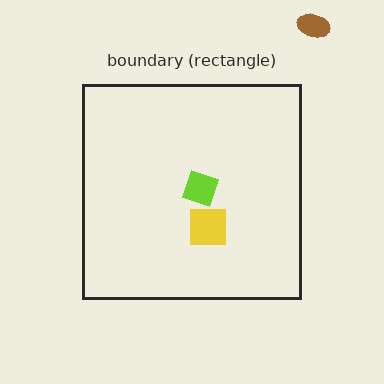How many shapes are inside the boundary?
2 inside, 1 outside.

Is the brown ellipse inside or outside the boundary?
Outside.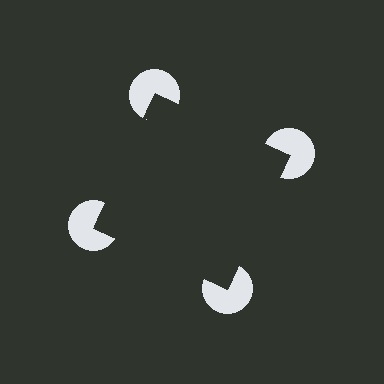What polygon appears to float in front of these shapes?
An illusory square — its edges are inferred from the aligned wedge cuts in the pac-man discs, not physically drawn.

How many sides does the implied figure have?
4 sides.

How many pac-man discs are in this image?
There are 4 — one at each vertex of the illusory square.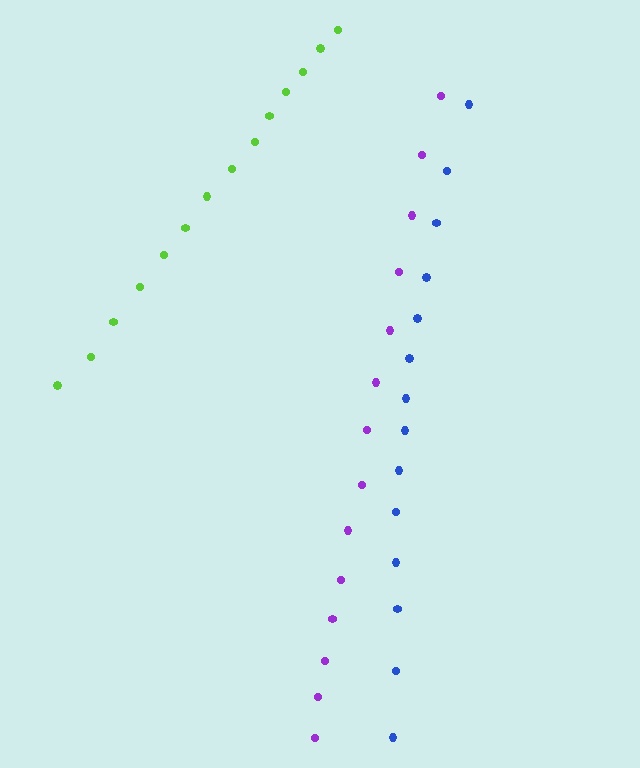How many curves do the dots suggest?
There are 3 distinct paths.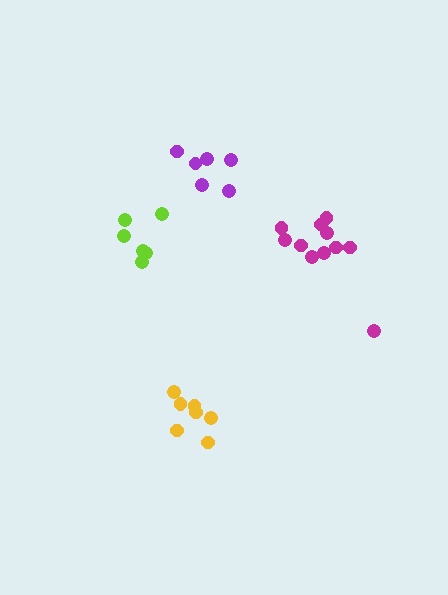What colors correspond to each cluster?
The clusters are colored: purple, lime, magenta, yellow.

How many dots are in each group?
Group 1: 6 dots, Group 2: 6 dots, Group 3: 11 dots, Group 4: 7 dots (30 total).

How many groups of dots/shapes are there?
There are 4 groups.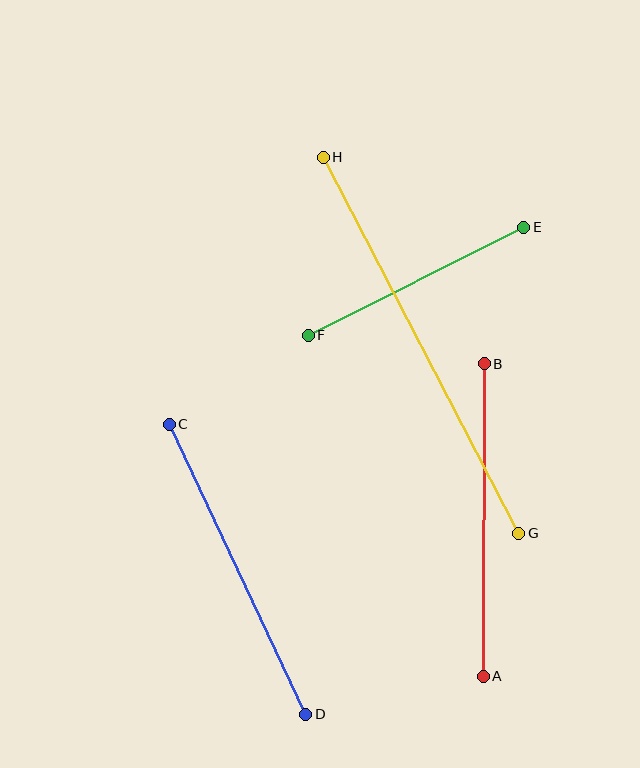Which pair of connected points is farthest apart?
Points G and H are farthest apart.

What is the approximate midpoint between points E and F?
The midpoint is at approximately (416, 281) pixels.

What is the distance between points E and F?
The distance is approximately 241 pixels.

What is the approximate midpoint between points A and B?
The midpoint is at approximately (484, 520) pixels.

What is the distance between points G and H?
The distance is approximately 424 pixels.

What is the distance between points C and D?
The distance is approximately 320 pixels.